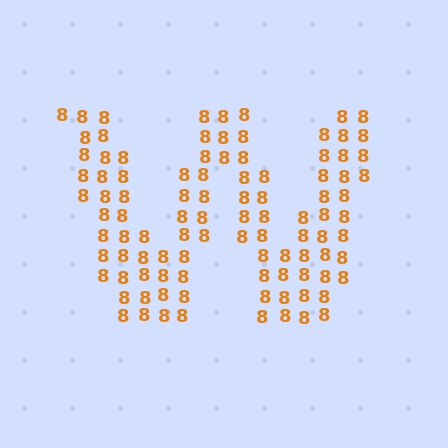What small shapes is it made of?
It is made of small digit 8's.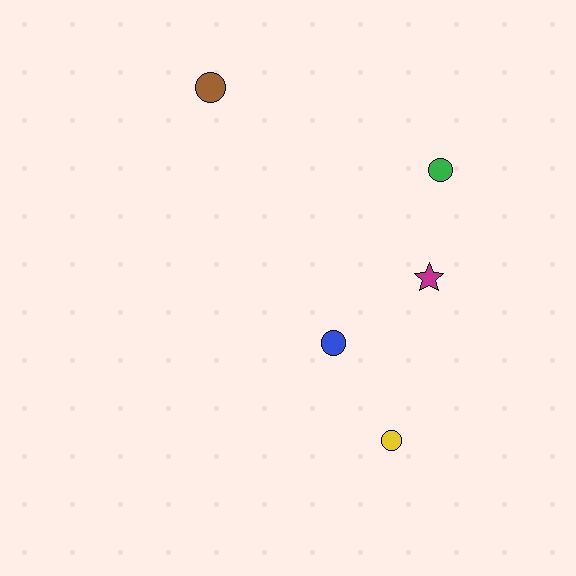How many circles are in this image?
There are 4 circles.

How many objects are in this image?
There are 5 objects.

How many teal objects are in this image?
There are no teal objects.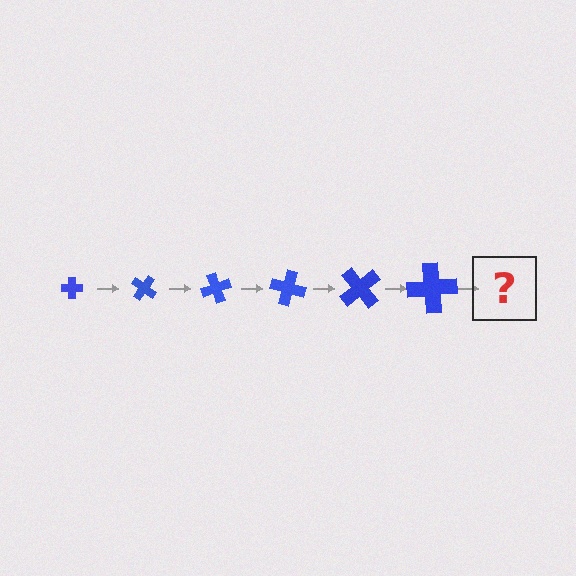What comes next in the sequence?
The next element should be a cross, larger than the previous one and rotated 210 degrees from the start.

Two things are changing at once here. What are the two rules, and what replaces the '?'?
The two rules are that the cross grows larger each step and it rotates 35 degrees each step. The '?' should be a cross, larger than the previous one and rotated 210 degrees from the start.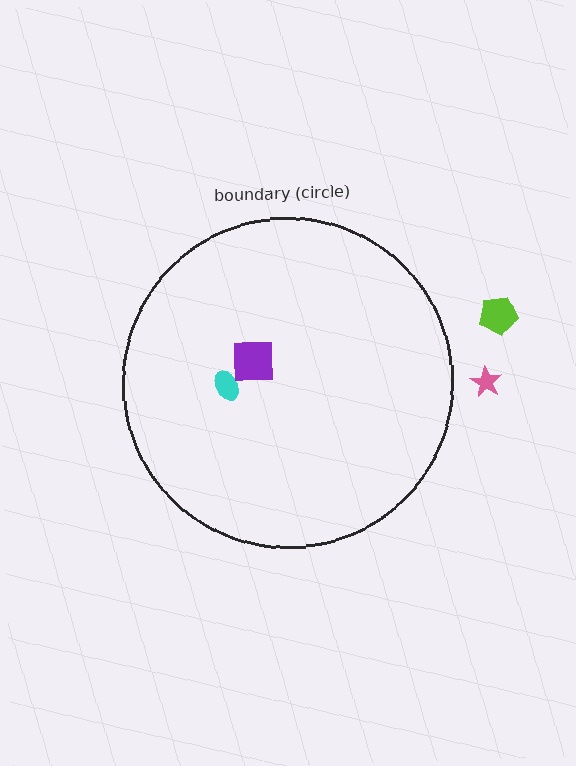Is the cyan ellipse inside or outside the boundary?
Inside.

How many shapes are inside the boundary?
2 inside, 2 outside.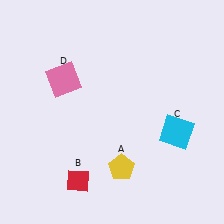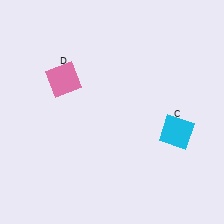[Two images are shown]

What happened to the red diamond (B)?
The red diamond (B) was removed in Image 2. It was in the bottom-left area of Image 1.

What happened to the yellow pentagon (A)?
The yellow pentagon (A) was removed in Image 2. It was in the bottom-right area of Image 1.